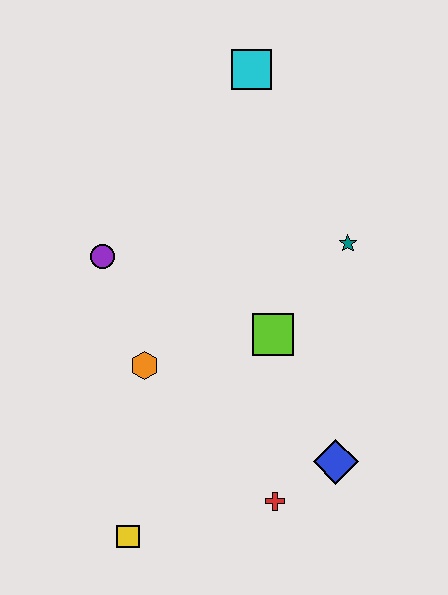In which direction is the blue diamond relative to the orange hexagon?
The blue diamond is to the right of the orange hexagon.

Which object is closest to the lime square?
The teal star is closest to the lime square.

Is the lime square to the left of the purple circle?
No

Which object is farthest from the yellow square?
The cyan square is farthest from the yellow square.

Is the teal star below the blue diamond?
No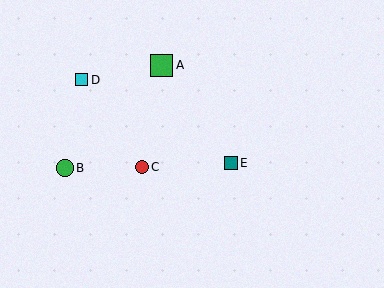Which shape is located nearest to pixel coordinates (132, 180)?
The red circle (labeled C) at (142, 167) is nearest to that location.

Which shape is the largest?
The green square (labeled A) is the largest.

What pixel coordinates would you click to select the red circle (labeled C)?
Click at (142, 167) to select the red circle C.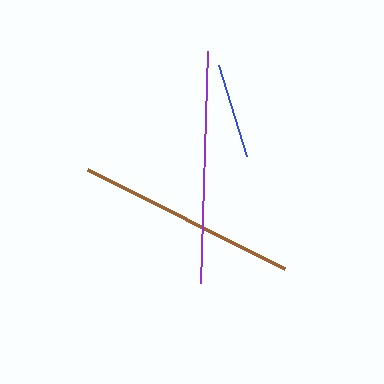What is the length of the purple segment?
The purple segment is approximately 232 pixels long.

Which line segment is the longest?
The purple line is the longest at approximately 232 pixels.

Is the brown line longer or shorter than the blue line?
The brown line is longer than the blue line.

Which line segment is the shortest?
The blue line is the shortest at approximately 95 pixels.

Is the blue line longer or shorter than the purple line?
The purple line is longer than the blue line.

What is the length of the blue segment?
The blue segment is approximately 95 pixels long.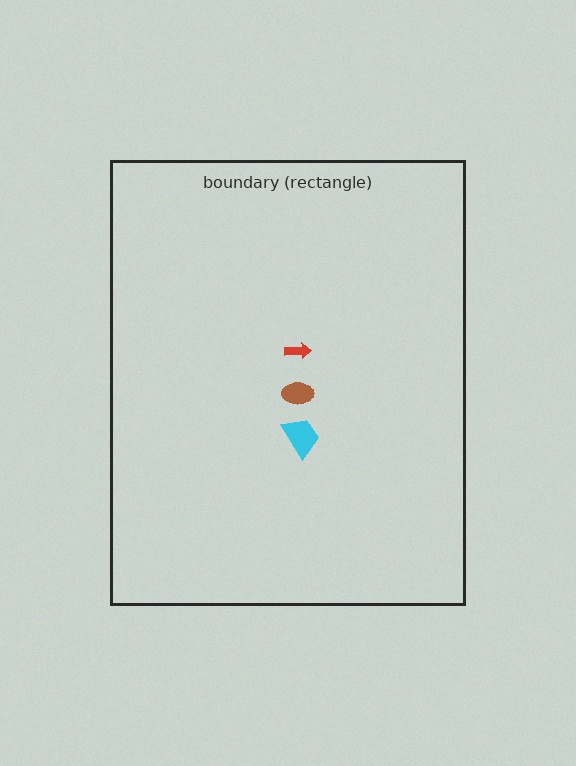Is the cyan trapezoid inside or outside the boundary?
Inside.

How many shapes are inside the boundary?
3 inside, 0 outside.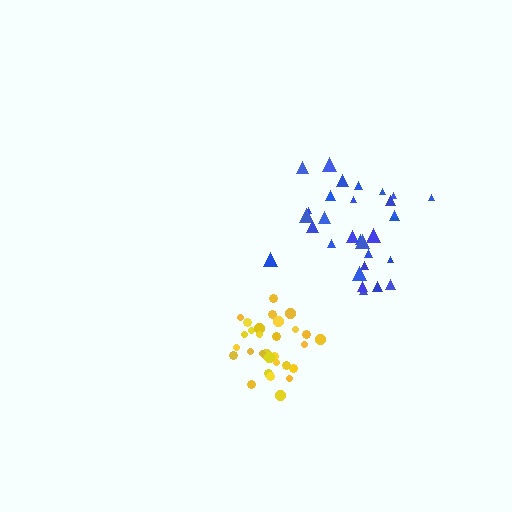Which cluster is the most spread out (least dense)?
Blue.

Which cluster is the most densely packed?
Yellow.